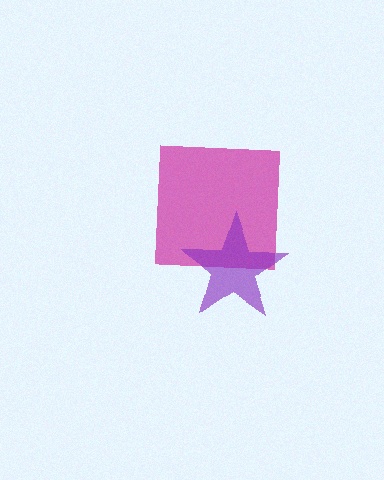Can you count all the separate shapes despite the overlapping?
Yes, there are 2 separate shapes.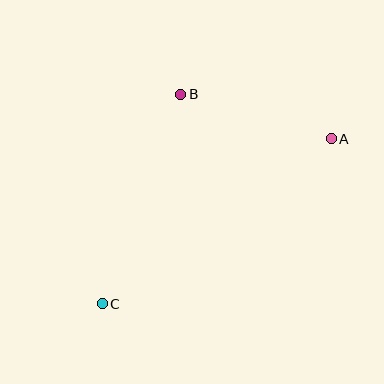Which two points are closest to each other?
Points A and B are closest to each other.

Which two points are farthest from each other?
Points A and C are farthest from each other.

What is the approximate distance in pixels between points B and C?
The distance between B and C is approximately 224 pixels.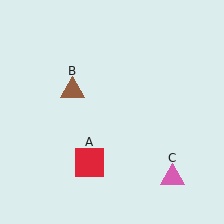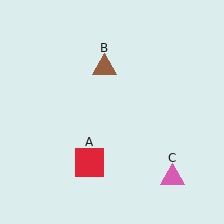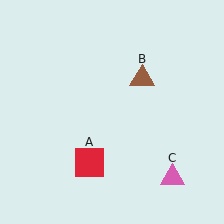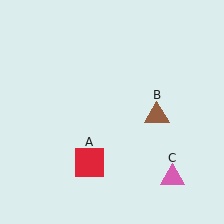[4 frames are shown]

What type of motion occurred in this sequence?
The brown triangle (object B) rotated clockwise around the center of the scene.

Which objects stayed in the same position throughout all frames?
Red square (object A) and pink triangle (object C) remained stationary.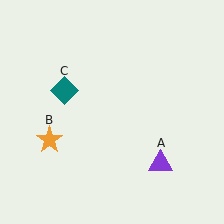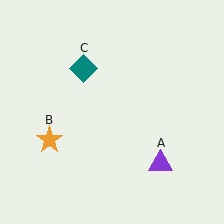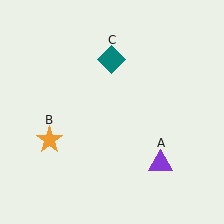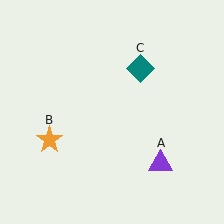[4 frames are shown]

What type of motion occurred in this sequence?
The teal diamond (object C) rotated clockwise around the center of the scene.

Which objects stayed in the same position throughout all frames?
Purple triangle (object A) and orange star (object B) remained stationary.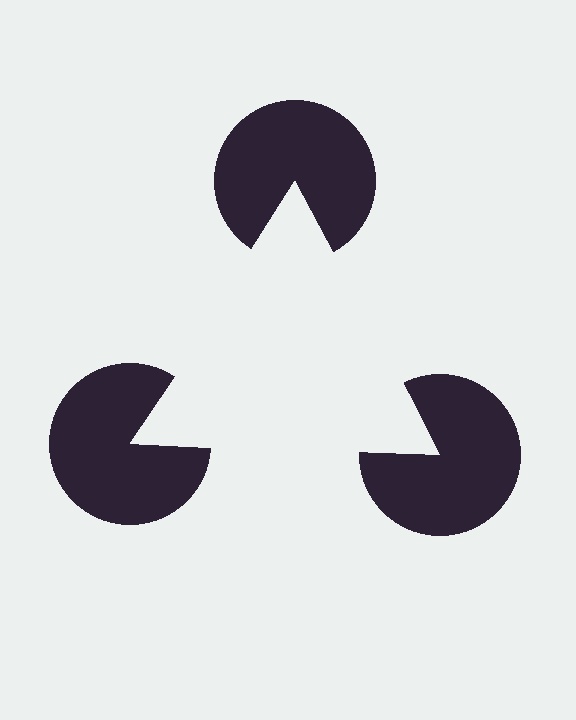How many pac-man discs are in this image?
There are 3 — one at each vertex of the illusory triangle.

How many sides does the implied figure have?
3 sides.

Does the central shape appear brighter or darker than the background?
It typically appears slightly brighter than the background, even though no actual brightness change is drawn.